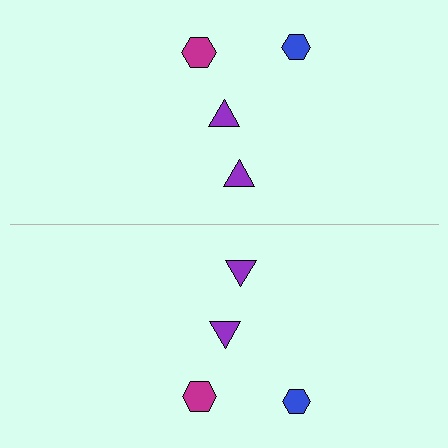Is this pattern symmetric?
Yes, this pattern has bilateral (reflection) symmetry.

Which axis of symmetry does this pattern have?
The pattern has a horizontal axis of symmetry running through the center of the image.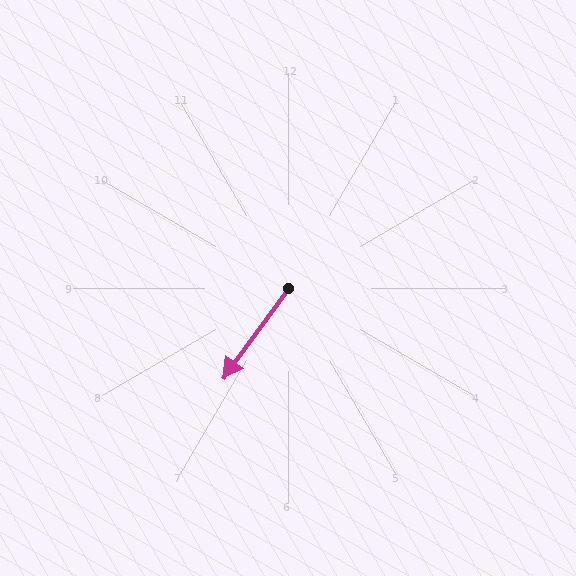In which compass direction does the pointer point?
Southwest.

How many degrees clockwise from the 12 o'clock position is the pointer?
Approximately 216 degrees.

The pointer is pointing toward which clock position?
Roughly 7 o'clock.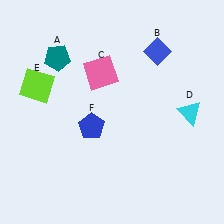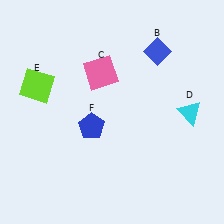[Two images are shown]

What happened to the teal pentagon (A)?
The teal pentagon (A) was removed in Image 2. It was in the top-left area of Image 1.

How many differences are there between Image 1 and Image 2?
There is 1 difference between the two images.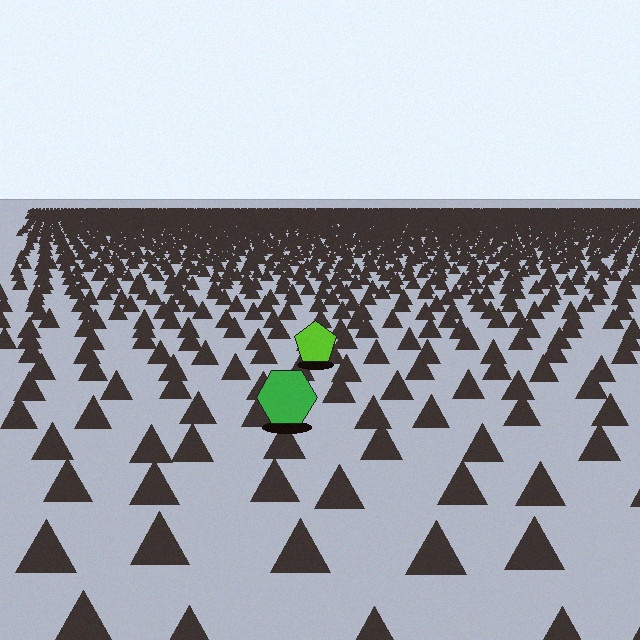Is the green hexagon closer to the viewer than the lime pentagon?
Yes. The green hexagon is closer — you can tell from the texture gradient: the ground texture is coarser near it.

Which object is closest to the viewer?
The green hexagon is closest. The texture marks near it are larger and more spread out.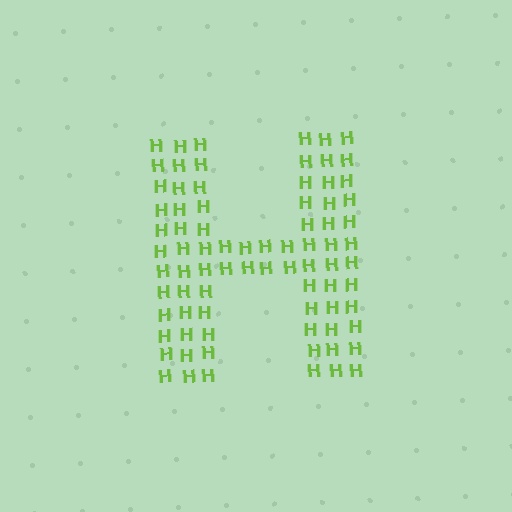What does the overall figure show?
The overall figure shows the letter H.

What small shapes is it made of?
It is made of small letter H's.